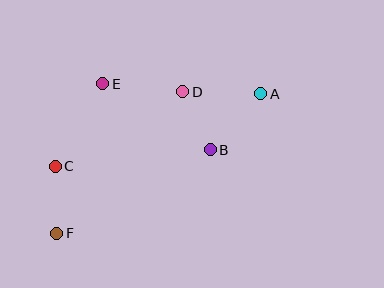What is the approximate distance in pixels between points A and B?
The distance between A and B is approximately 75 pixels.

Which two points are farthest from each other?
Points A and F are farthest from each other.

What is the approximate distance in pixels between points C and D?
The distance between C and D is approximately 148 pixels.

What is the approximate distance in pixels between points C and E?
The distance between C and E is approximately 95 pixels.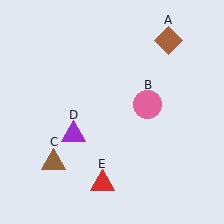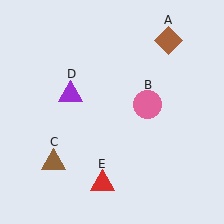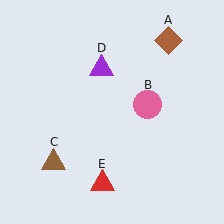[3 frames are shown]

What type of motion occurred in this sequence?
The purple triangle (object D) rotated clockwise around the center of the scene.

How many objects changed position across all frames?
1 object changed position: purple triangle (object D).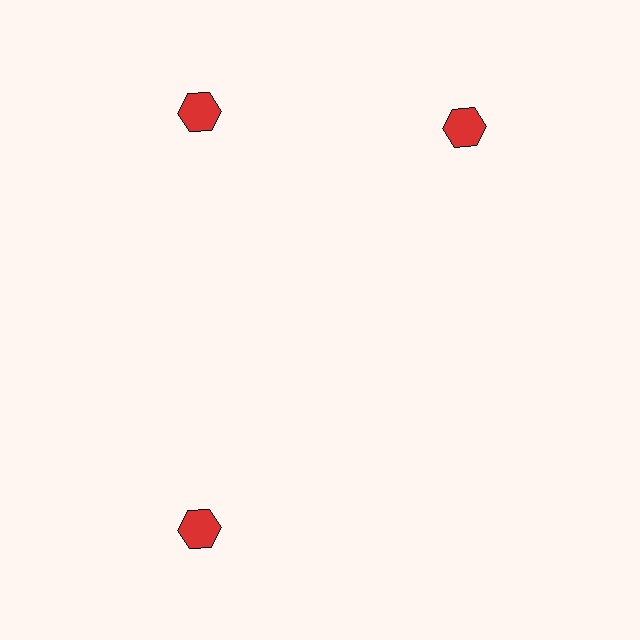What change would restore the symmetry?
The symmetry would be restored by rotating it back into even spacing with its neighbors so that all 3 hexagons sit at equal angles and equal distance from the center.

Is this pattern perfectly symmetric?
No. The 3 red hexagons are arranged in a ring, but one element near the 3 o'clock position is rotated out of alignment along the ring, breaking the 3-fold rotational symmetry.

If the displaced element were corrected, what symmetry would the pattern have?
It would have 3-fold rotational symmetry — the pattern would map onto itself every 120 degrees.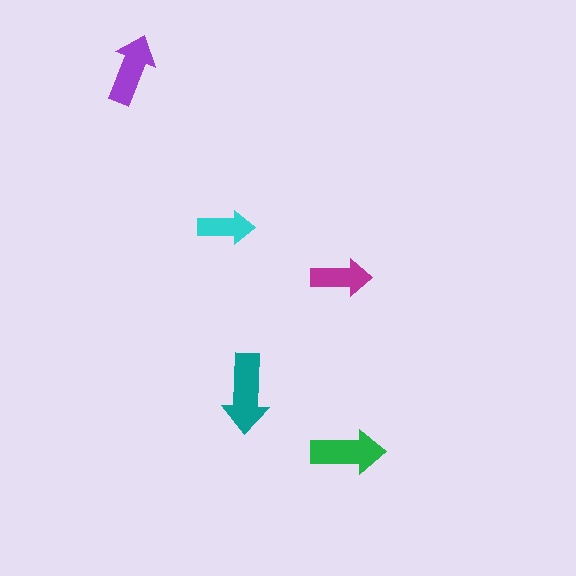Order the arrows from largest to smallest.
the teal one, the green one, the purple one, the magenta one, the cyan one.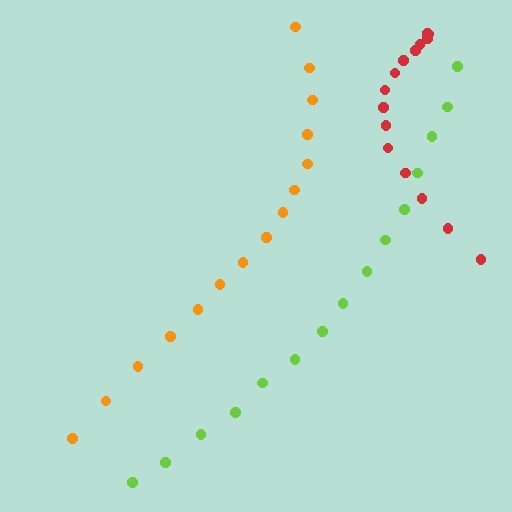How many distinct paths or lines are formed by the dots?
There are 3 distinct paths.